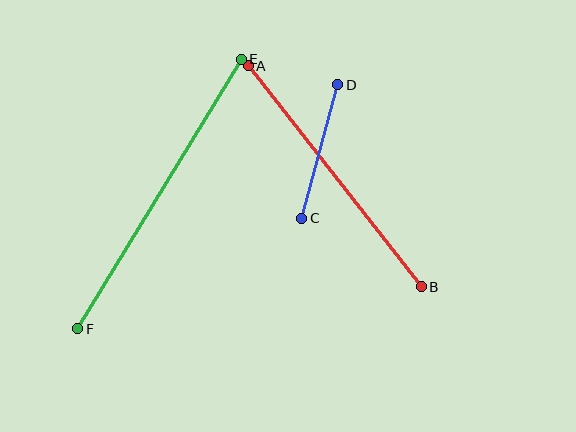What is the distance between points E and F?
The distance is approximately 315 pixels.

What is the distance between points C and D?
The distance is approximately 138 pixels.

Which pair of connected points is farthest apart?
Points E and F are farthest apart.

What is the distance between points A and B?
The distance is approximately 281 pixels.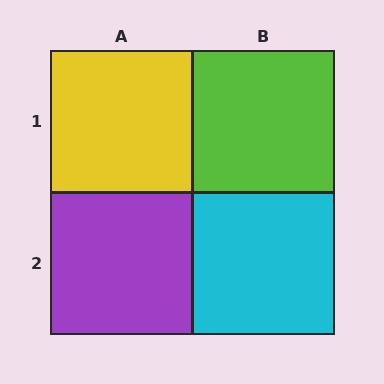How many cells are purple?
1 cell is purple.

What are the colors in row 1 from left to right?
Yellow, lime.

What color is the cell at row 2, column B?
Cyan.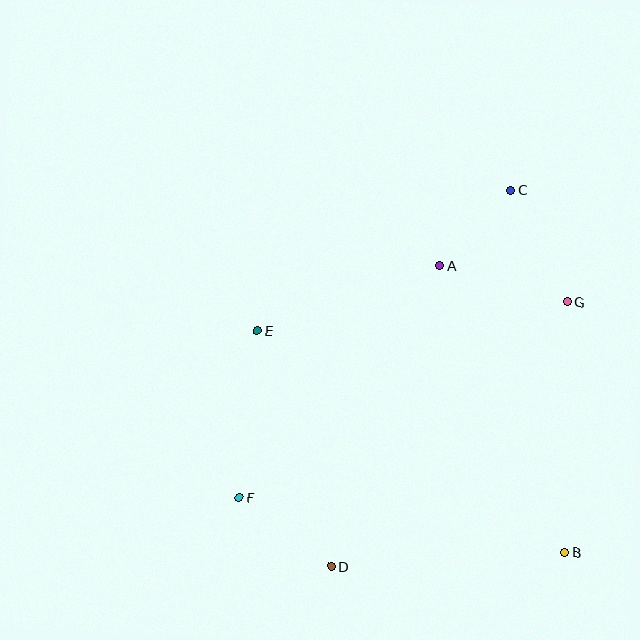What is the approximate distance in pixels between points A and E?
The distance between A and E is approximately 194 pixels.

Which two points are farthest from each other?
Points C and D are farthest from each other.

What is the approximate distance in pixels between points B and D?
The distance between B and D is approximately 234 pixels.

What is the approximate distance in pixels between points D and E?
The distance between D and E is approximately 247 pixels.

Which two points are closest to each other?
Points A and C are closest to each other.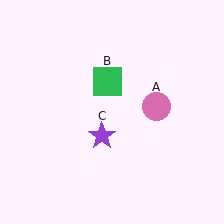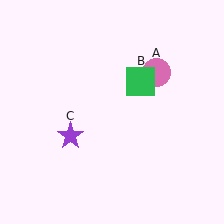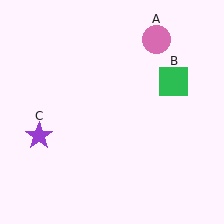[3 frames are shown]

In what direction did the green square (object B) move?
The green square (object B) moved right.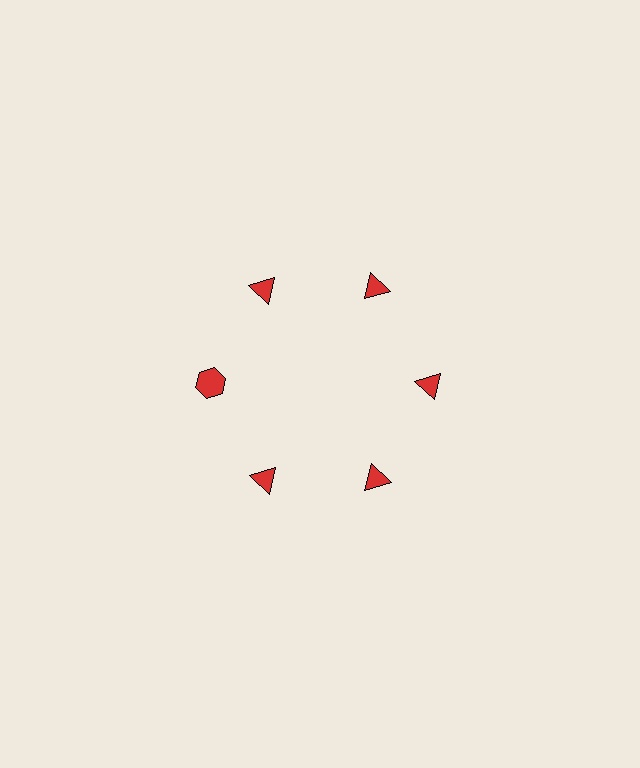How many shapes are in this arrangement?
There are 6 shapes arranged in a ring pattern.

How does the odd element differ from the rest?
It has a different shape: hexagon instead of triangle.